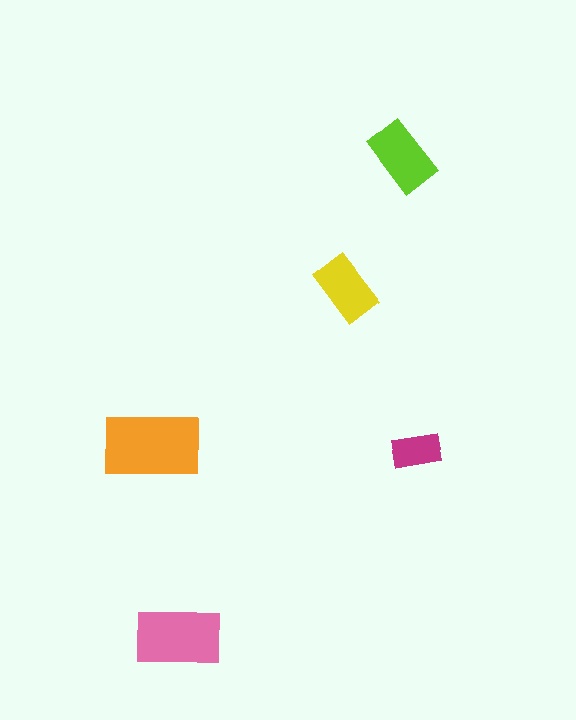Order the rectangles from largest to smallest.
the orange one, the pink one, the lime one, the yellow one, the magenta one.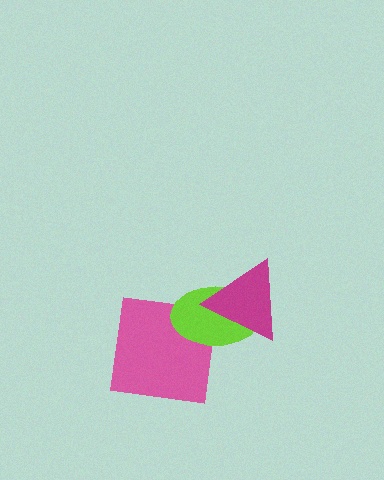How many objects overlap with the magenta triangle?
1 object overlaps with the magenta triangle.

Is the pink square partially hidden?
Yes, it is partially covered by another shape.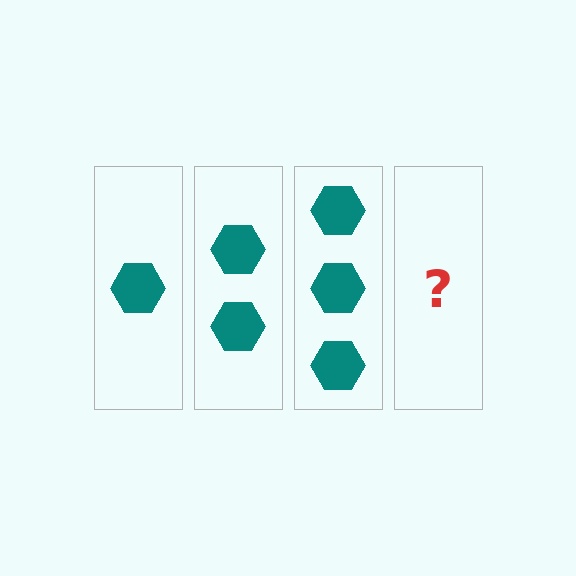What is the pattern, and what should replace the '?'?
The pattern is that each step adds one more hexagon. The '?' should be 4 hexagons.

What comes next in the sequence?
The next element should be 4 hexagons.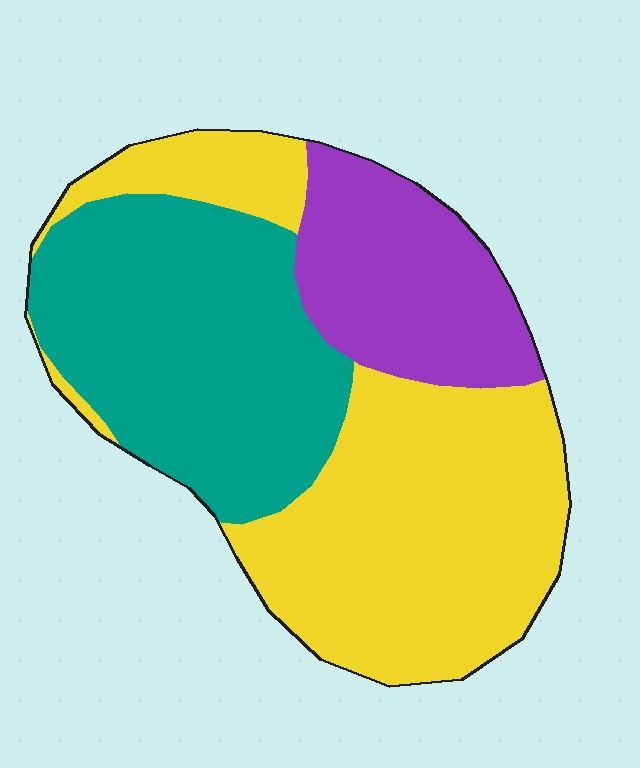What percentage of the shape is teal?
Teal covers 36% of the shape.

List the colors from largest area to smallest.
From largest to smallest: yellow, teal, purple.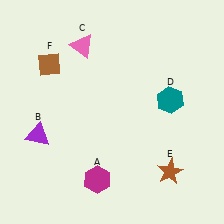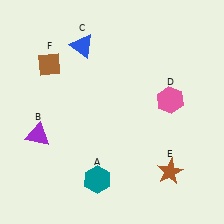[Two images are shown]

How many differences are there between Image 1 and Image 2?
There are 3 differences between the two images.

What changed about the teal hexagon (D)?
In Image 1, D is teal. In Image 2, it changed to pink.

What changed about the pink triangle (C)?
In Image 1, C is pink. In Image 2, it changed to blue.